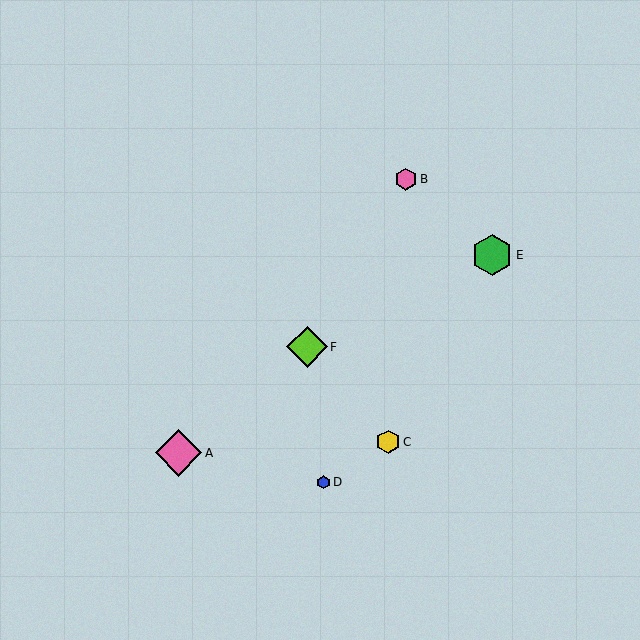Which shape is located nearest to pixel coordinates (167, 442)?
The pink diamond (labeled A) at (178, 453) is nearest to that location.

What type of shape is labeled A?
Shape A is a pink diamond.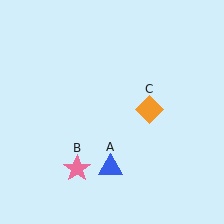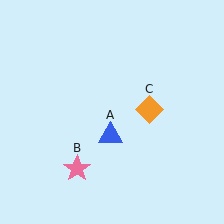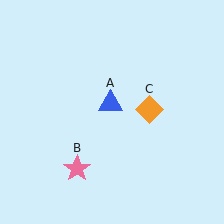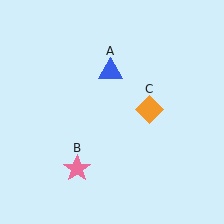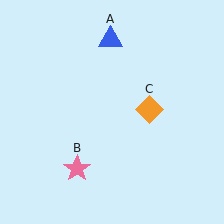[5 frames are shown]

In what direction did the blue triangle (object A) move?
The blue triangle (object A) moved up.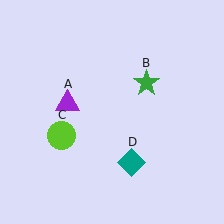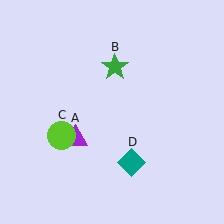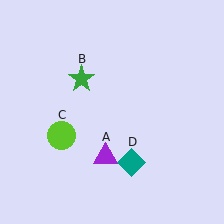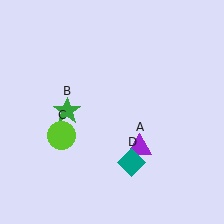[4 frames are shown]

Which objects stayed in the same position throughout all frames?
Lime circle (object C) and teal diamond (object D) remained stationary.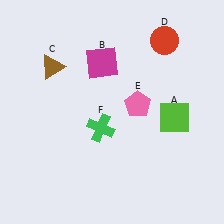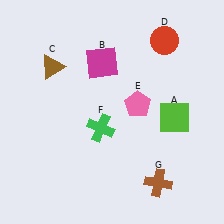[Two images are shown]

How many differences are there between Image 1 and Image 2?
There is 1 difference between the two images.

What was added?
A brown cross (G) was added in Image 2.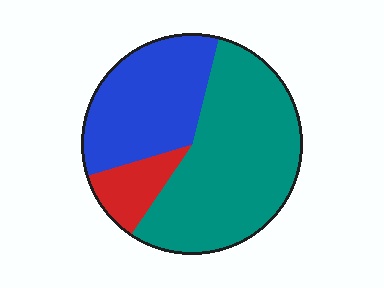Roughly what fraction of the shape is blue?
Blue covers roughly 35% of the shape.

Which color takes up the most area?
Teal, at roughly 55%.